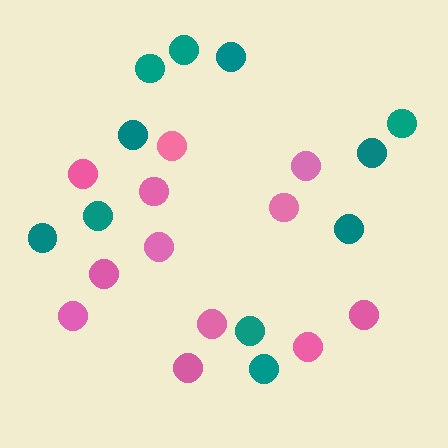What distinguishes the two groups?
There are 2 groups: one group of pink circles (12) and one group of teal circles (11).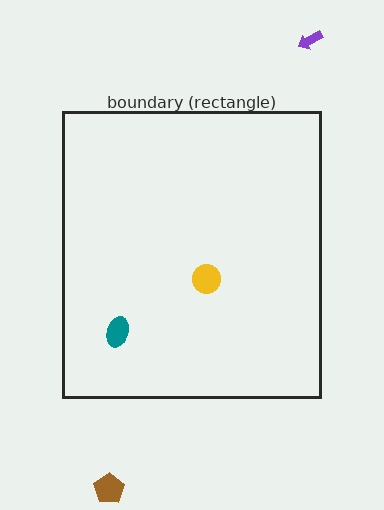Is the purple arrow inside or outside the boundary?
Outside.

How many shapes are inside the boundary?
2 inside, 2 outside.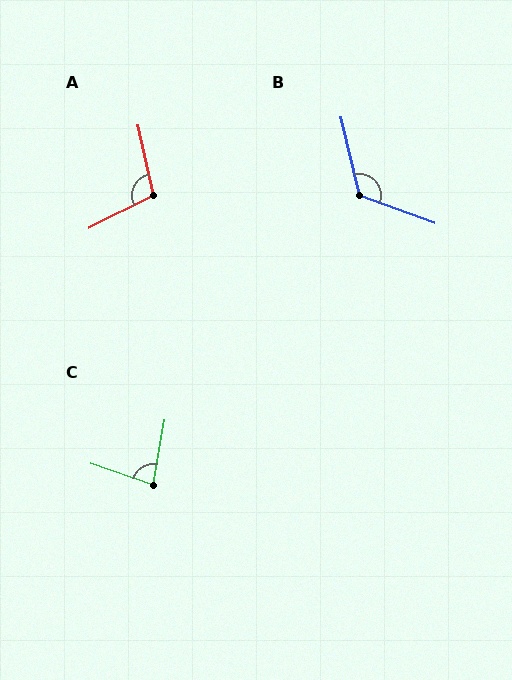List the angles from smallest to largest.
C (82°), A (104°), B (123°).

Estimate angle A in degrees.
Approximately 104 degrees.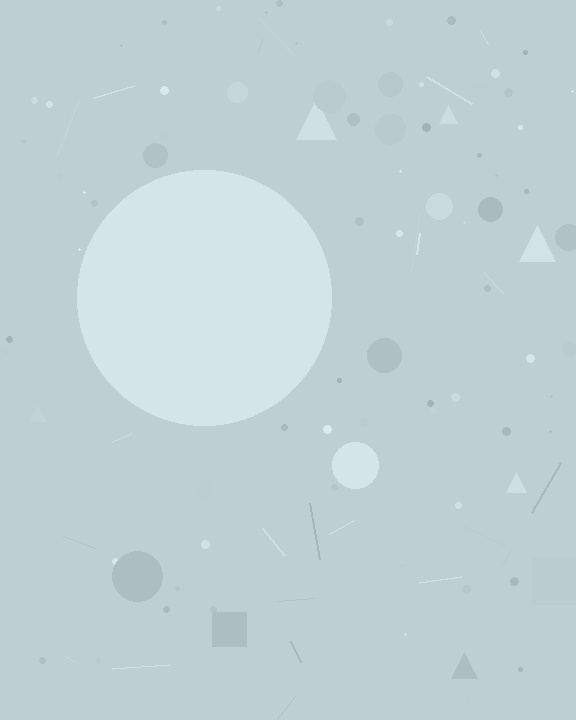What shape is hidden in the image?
A circle is hidden in the image.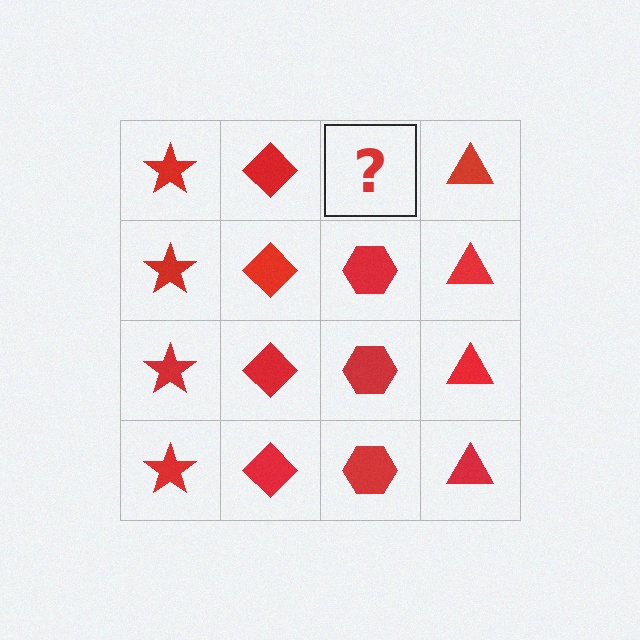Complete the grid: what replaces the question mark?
The question mark should be replaced with a red hexagon.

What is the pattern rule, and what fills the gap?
The rule is that each column has a consistent shape. The gap should be filled with a red hexagon.